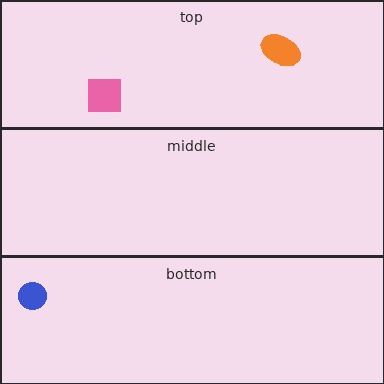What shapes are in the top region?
The pink square, the orange ellipse.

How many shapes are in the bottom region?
1.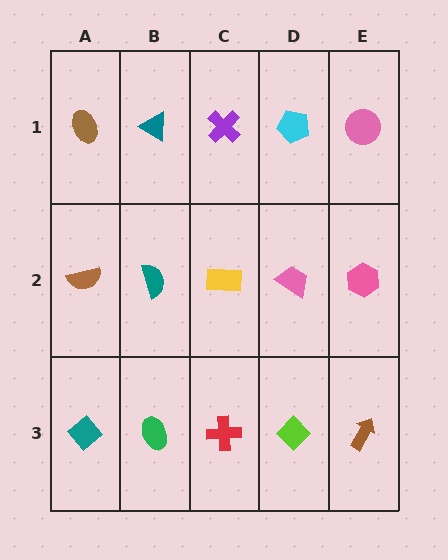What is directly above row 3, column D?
A pink trapezoid.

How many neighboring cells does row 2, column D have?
4.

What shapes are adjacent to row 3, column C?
A yellow rectangle (row 2, column C), a green ellipse (row 3, column B), a lime diamond (row 3, column D).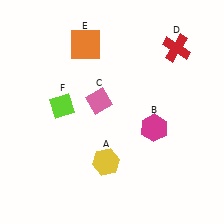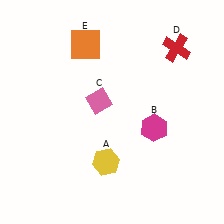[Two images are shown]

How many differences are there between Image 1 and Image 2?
There is 1 difference between the two images.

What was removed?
The lime diamond (F) was removed in Image 2.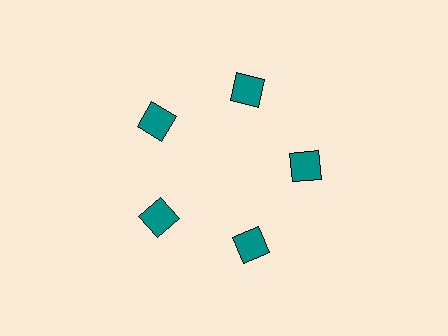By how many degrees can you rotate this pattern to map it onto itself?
The pattern maps onto itself every 72 degrees of rotation.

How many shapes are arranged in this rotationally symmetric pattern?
There are 5 shapes, arranged in 5 groups of 1.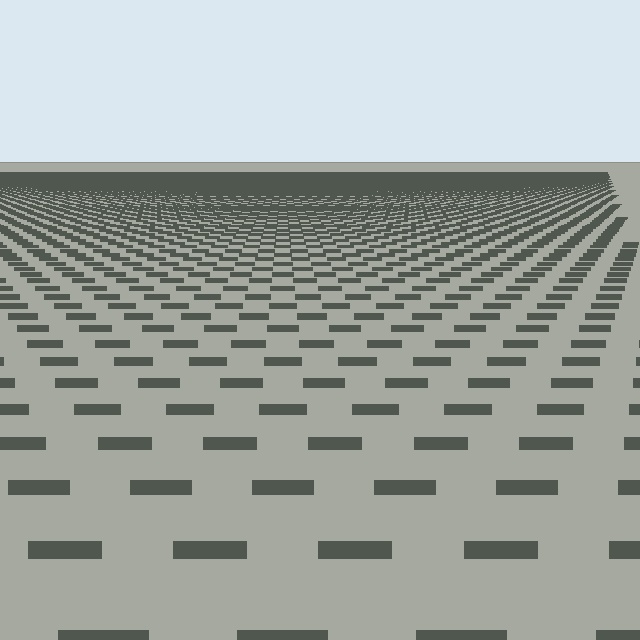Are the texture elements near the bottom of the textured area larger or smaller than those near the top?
Larger. Near the bottom, elements are closer to the viewer and appear at a bigger on-screen size.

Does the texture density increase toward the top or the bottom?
Density increases toward the top.